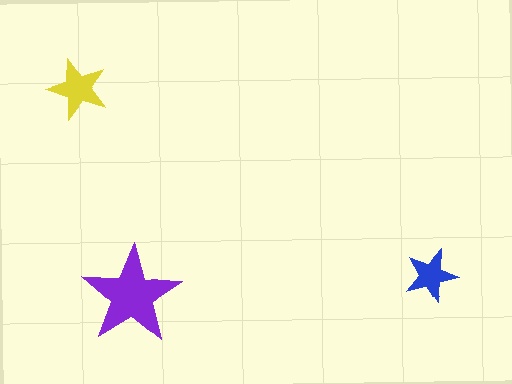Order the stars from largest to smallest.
the purple one, the yellow one, the blue one.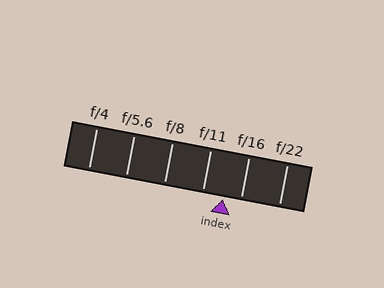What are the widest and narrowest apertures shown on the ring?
The widest aperture shown is f/4 and the narrowest is f/22.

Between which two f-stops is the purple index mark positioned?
The index mark is between f/11 and f/16.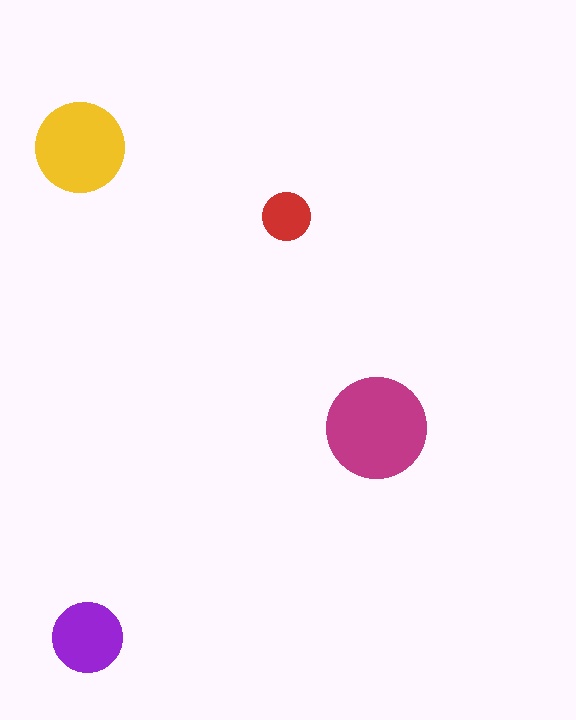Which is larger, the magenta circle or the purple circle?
The magenta one.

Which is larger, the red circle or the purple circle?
The purple one.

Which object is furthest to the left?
The yellow circle is leftmost.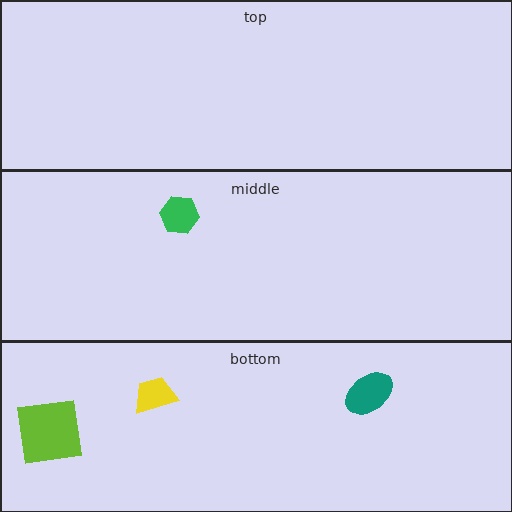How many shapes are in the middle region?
1.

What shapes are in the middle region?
The green hexagon.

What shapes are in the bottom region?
The yellow trapezoid, the lime square, the teal ellipse.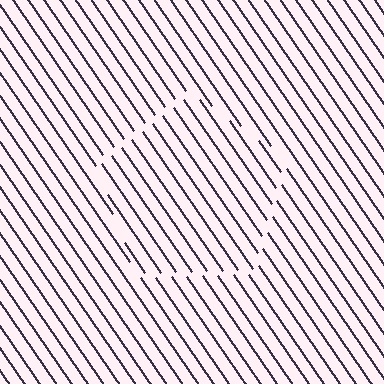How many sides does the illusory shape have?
5 sides — the line-ends trace a pentagon.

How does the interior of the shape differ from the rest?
The interior of the shape contains the same grating, shifted by half a period — the contour is defined by the phase discontinuity where line-ends from the inner and outer gratings abut.